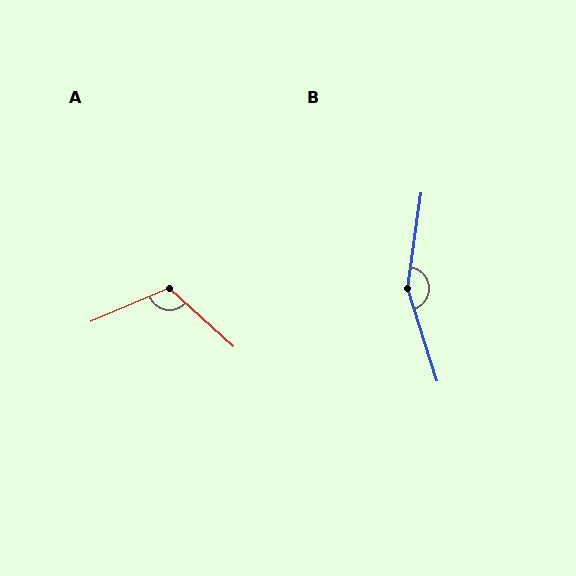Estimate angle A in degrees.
Approximately 115 degrees.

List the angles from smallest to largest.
A (115°), B (154°).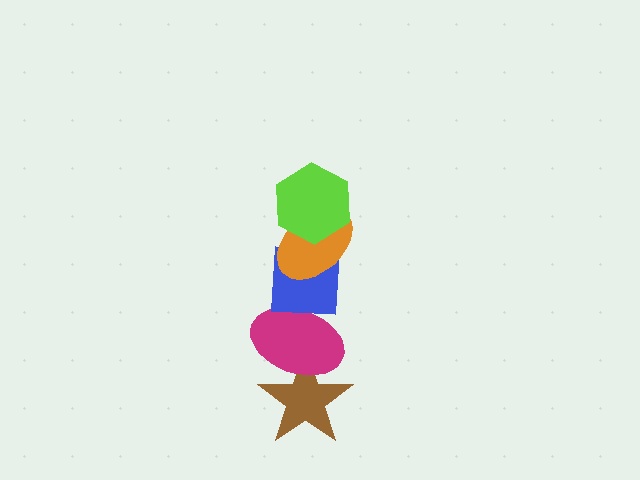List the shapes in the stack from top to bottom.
From top to bottom: the lime hexagon, the orange ellipse, the blue square, the magenta ellipse, the brown star.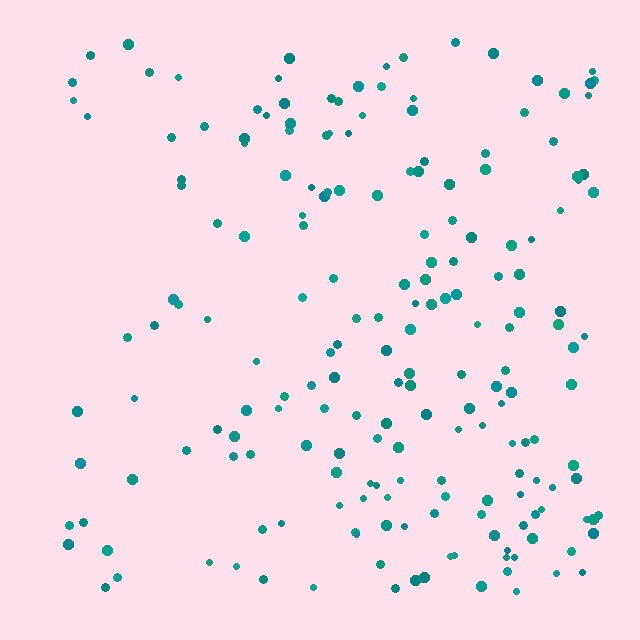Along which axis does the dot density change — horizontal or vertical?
Horizontal.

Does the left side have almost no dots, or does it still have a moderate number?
Still a moderate number, just noticeably fewer than the right.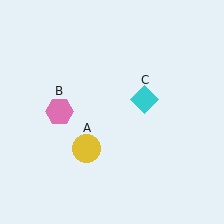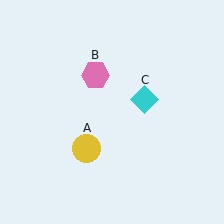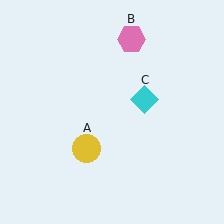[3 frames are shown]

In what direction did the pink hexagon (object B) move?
The pink hexagon (object B) moved up and to the right.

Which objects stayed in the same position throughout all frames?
Yellow circle (object A) and cyan diamond (object C) remained stationary.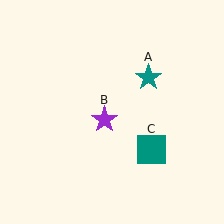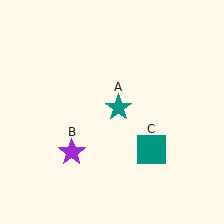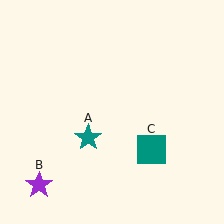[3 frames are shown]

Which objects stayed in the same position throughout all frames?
Teal square (object C) remained stationary.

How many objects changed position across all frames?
2 objects changed position: teal star (object A), purple star (object B).